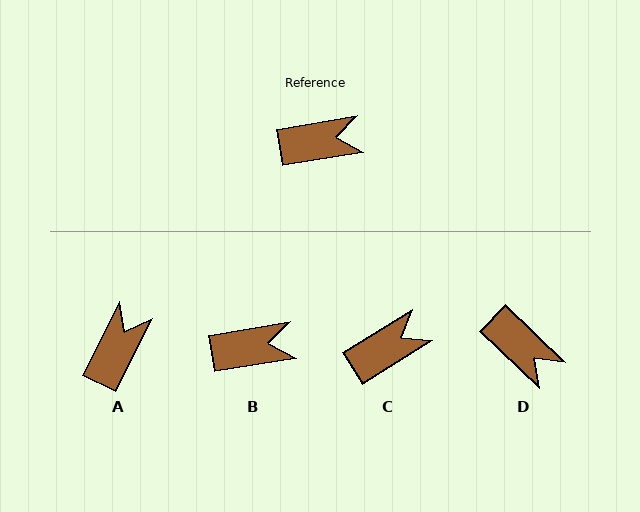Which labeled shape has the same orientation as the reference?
B.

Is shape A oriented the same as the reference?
No, it is off by about 54 degrees.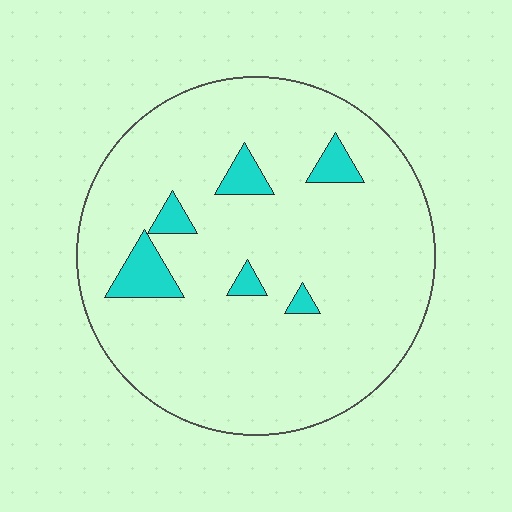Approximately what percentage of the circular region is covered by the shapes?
Approximately 10%.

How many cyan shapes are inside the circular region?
6.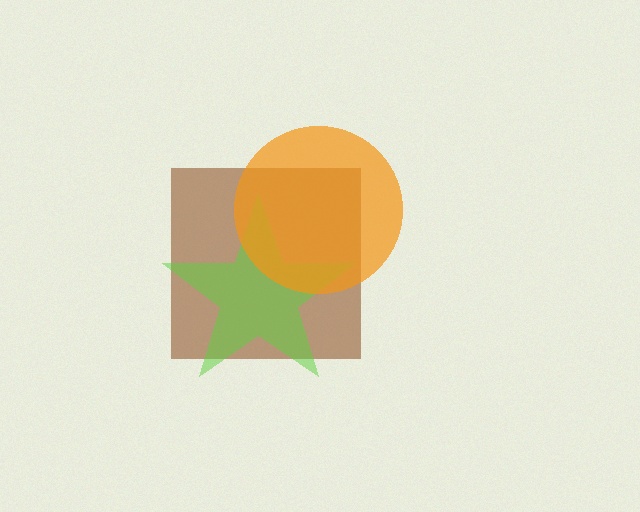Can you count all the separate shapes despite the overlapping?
Yes, there are 3 separate shapes.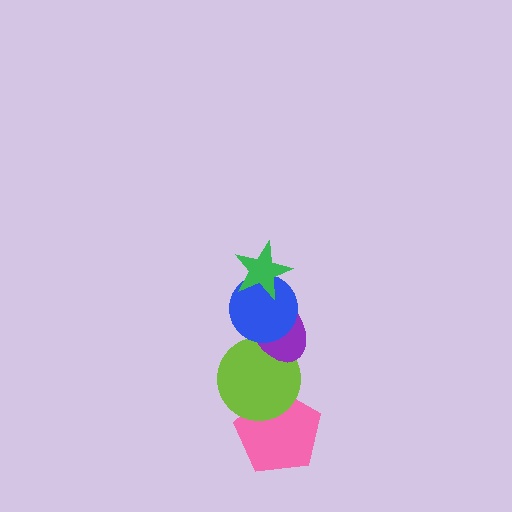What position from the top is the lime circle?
The lime circle is 4th from the top.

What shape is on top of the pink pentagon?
The lime circle is on top of the pink pentagon.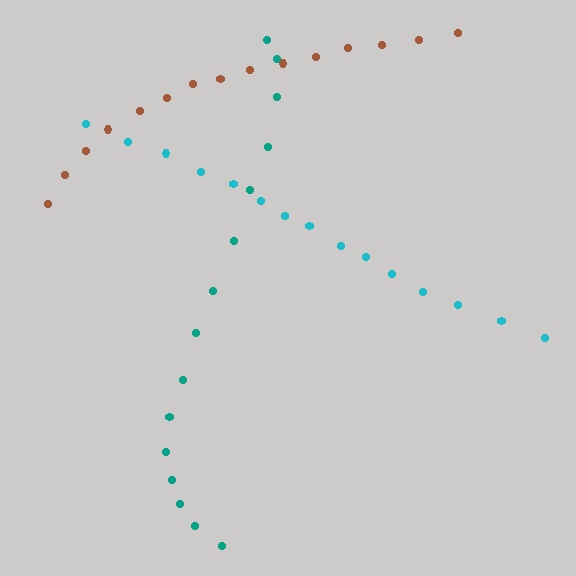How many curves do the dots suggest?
There are 3 distinct paths.